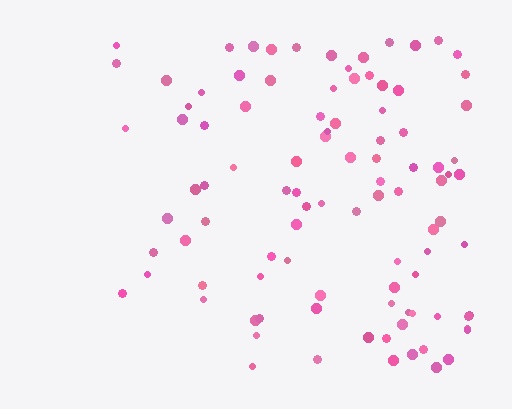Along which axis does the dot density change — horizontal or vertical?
Horizontal.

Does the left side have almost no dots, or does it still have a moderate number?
Still a moderate number, just noticeably fewer than the right.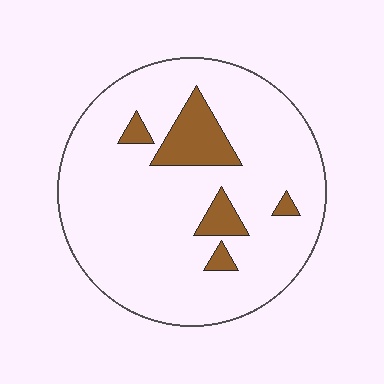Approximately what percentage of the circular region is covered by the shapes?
Approximately 10%.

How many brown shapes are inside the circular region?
5.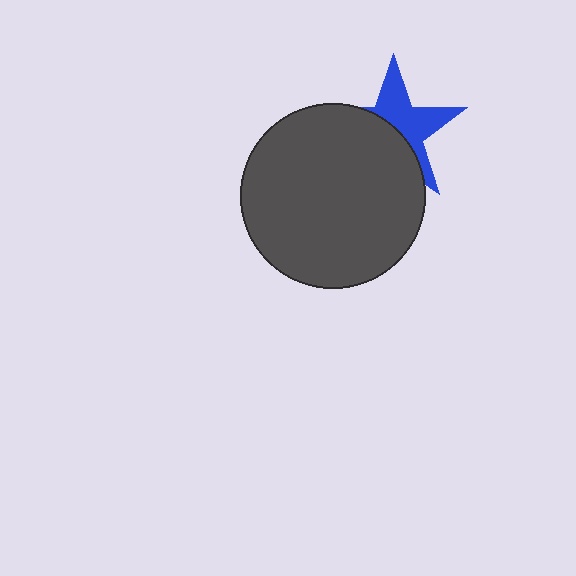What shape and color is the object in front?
The object in front is a dark gray circle.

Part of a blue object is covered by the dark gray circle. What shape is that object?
It is a star.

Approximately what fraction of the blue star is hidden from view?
Roughly 52% of the blue star is hidden behind the dark gray circle.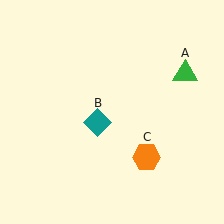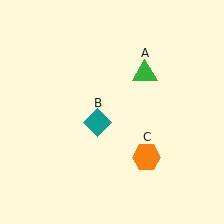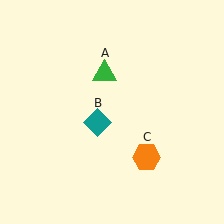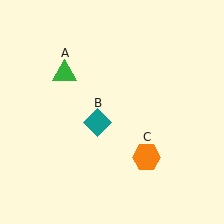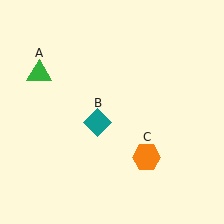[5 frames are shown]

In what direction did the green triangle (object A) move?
The green triangle (object A) moved left.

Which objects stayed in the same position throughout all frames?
Teal diamond (object B) and orange hexagon (object C) remained stationary.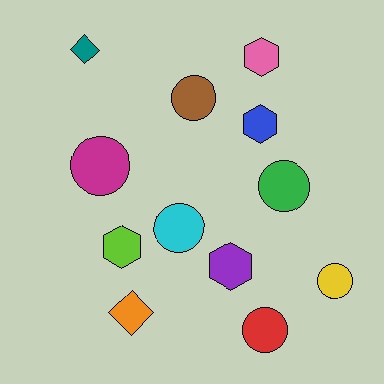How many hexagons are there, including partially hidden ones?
There are 4 hexagons.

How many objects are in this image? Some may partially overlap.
There are 12 objects.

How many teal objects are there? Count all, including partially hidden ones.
There is 1 teal object.